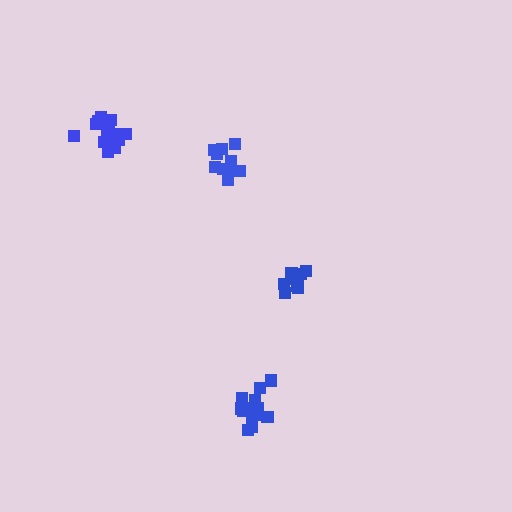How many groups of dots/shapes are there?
There are 4 groups.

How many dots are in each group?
Group 1: 10 dots, Group 2: 16 dots, Group 3: 10 dots, Group 4: 15 dots (51 total).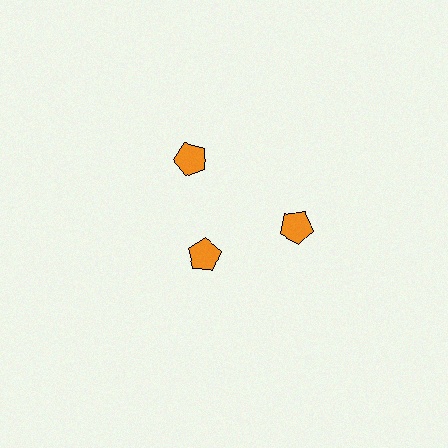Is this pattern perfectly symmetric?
No. The 3 orange pentagons are arranged in a ring, but one element near the 7 o'clock position is pulled inward toward the center, breaking the 3-fold rotational symmetry.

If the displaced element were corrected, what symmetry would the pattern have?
It would have 3-fold rotational symmetry — the pattern would map onto itself every 120 degrees.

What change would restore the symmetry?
The symmetry would be restored by moving it outward, back onto the ring so that all 3 pentagons sit at equal angles and equal distance from the center.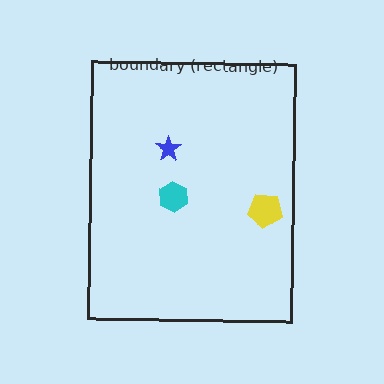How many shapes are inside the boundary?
3 inside, 0 outside.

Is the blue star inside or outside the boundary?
Inside.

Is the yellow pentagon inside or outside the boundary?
Inside.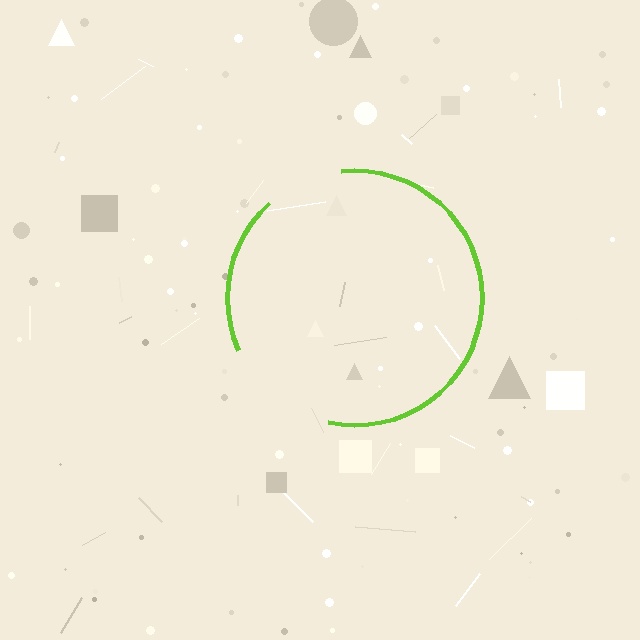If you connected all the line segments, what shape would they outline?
They would outline a circle.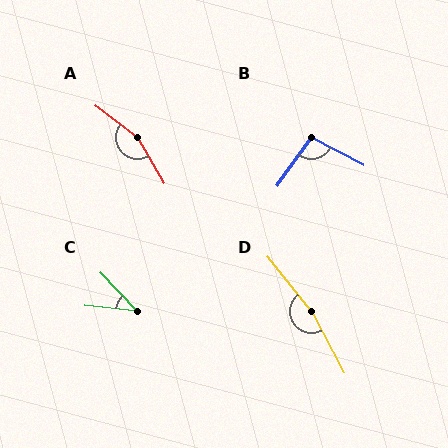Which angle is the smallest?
C, at approximately 40 degrees.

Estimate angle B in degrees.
Approximately 97 degrees.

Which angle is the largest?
D, at approximately 169 degrees.